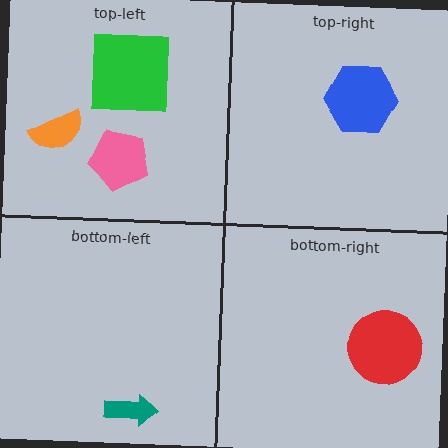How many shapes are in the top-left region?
3.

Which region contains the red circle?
The bottom-right region.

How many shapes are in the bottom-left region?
1.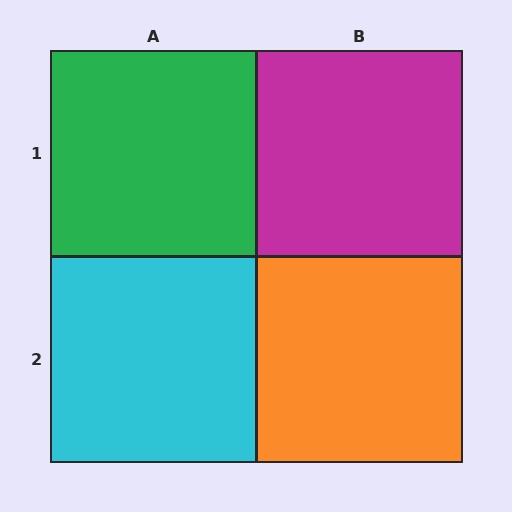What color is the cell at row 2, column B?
Orange.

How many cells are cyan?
1 cell is cyan.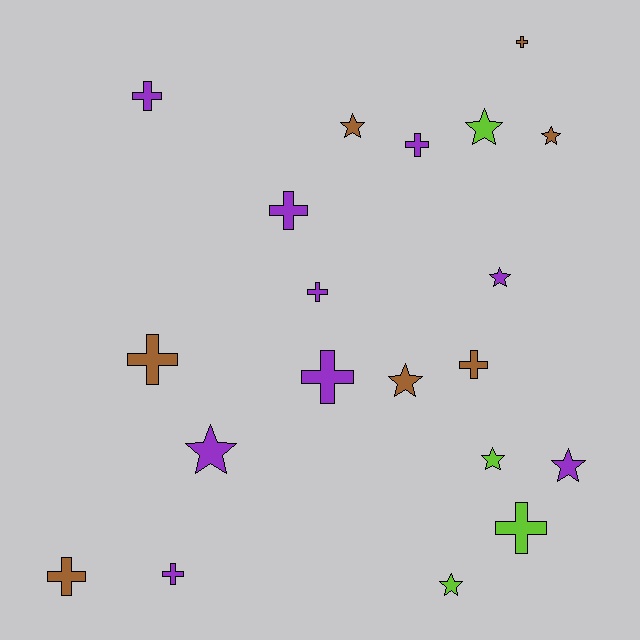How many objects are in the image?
There are 20 objects.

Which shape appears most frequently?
Cross, with 11 objects.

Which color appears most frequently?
Purple, with 9 objects.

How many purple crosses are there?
There are 6 purple crosses.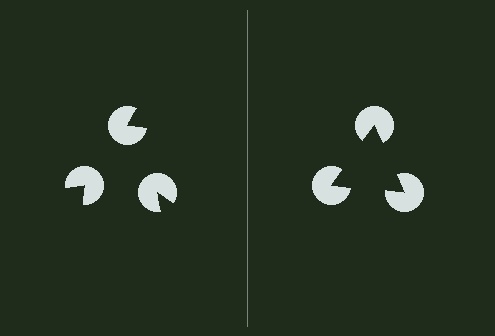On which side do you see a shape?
An illusory triangle appears on the right side. On the left side the wedge cuts are rotated, so no coherent shape forms.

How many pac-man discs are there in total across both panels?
6 — 3 on each side.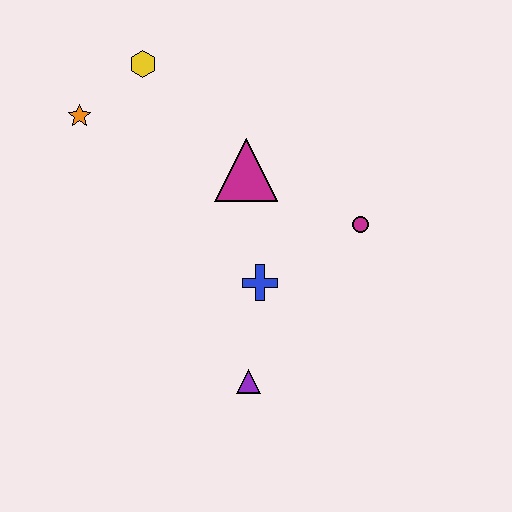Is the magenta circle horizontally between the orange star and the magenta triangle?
No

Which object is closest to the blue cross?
The purple triangle is closest to the blue cross.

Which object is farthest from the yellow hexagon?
The purple triangle is farthest from the yellow hexagon.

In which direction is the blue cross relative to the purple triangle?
The blue cross is above the purple triangle.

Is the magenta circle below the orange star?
Yes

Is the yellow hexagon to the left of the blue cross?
Yes